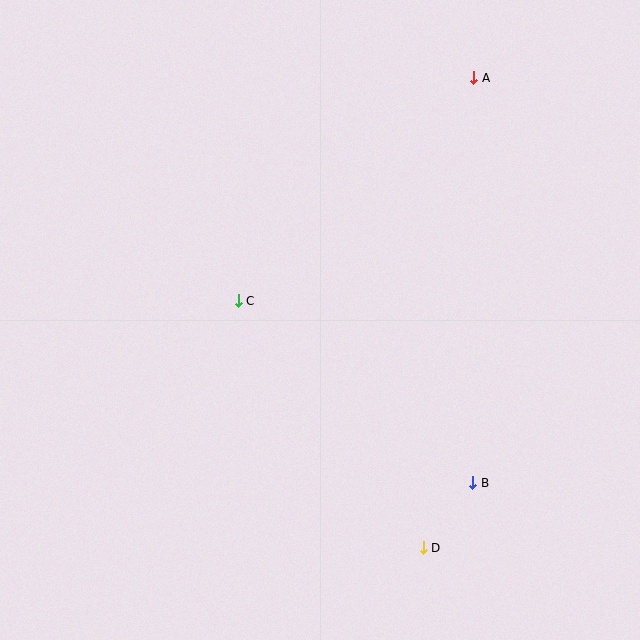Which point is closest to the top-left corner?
Point C is closest to the top-left corner.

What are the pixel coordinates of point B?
Point B is at (473, 483).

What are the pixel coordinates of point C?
Point C is at (238, 301).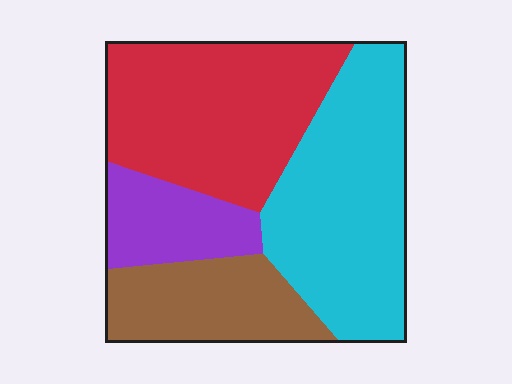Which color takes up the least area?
Purple, at roughly 15%.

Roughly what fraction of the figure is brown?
Brown covers around 20% of the figure.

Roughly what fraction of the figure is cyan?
Cyan takes up about one third (1/3) of the figure.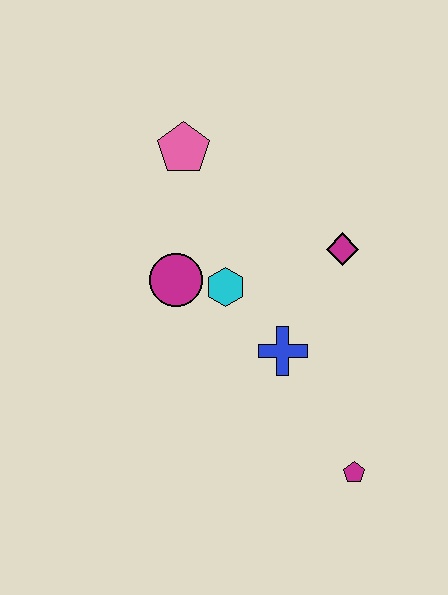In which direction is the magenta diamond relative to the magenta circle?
The magenta diamond is to the right of the magenta circle.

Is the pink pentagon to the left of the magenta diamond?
Yes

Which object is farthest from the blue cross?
The pink pentagon is farthest from the blue cross.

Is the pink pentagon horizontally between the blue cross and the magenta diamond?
No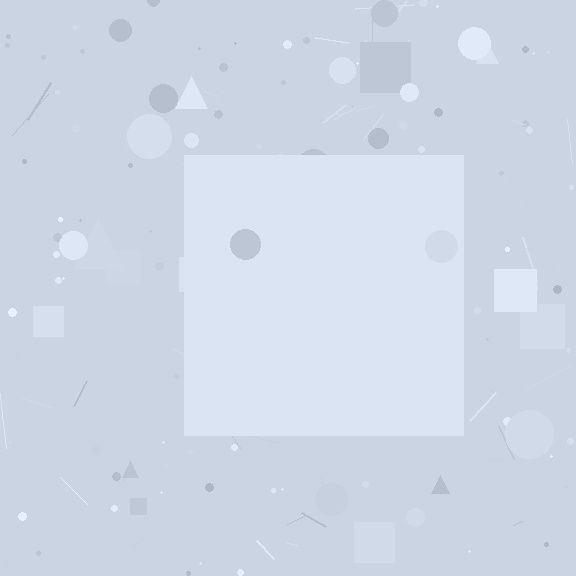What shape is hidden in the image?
A square is hidden in the image.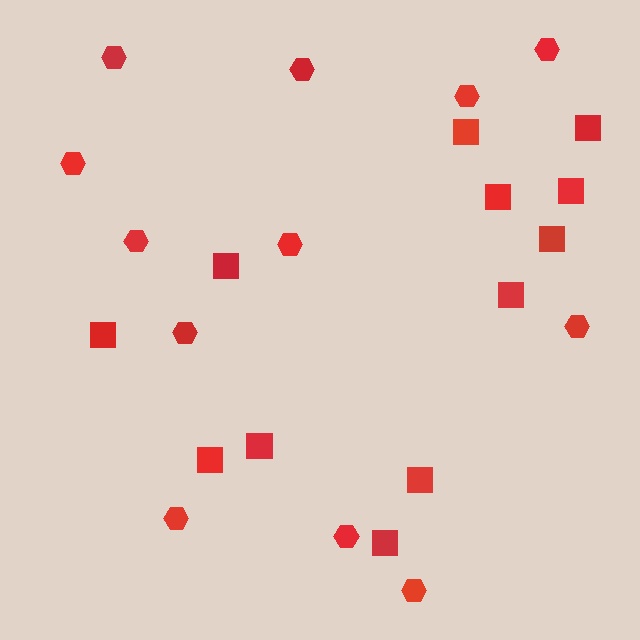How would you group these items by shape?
There are 2 groups: one group of squares (12) and one group of hexagons (12).